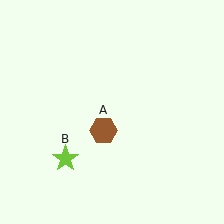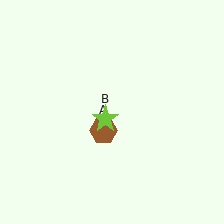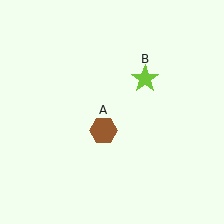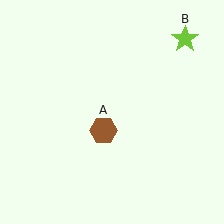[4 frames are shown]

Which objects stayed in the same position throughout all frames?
Brown hexagon (object A) remained stationary.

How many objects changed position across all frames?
1 object changed position: lime star (object B).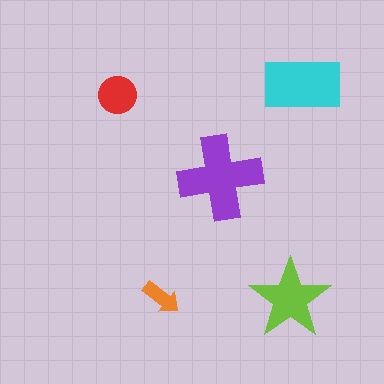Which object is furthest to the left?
The red circle is leftmost.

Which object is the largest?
The purple cross.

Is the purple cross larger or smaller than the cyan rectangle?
Larger.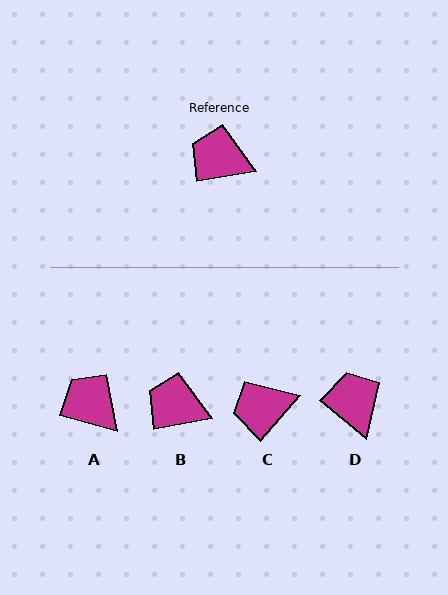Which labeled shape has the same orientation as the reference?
B.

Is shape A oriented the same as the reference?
No, it is off by about 25 degrees.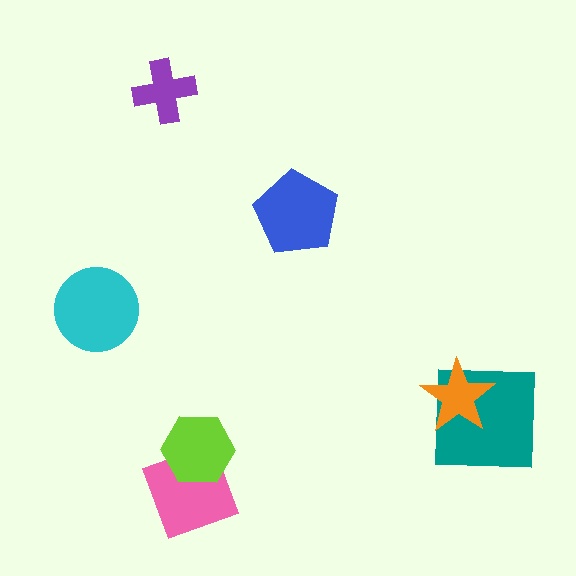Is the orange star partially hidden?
No, no other shape covers it.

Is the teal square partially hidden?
Yes, it is partially covered by another shape.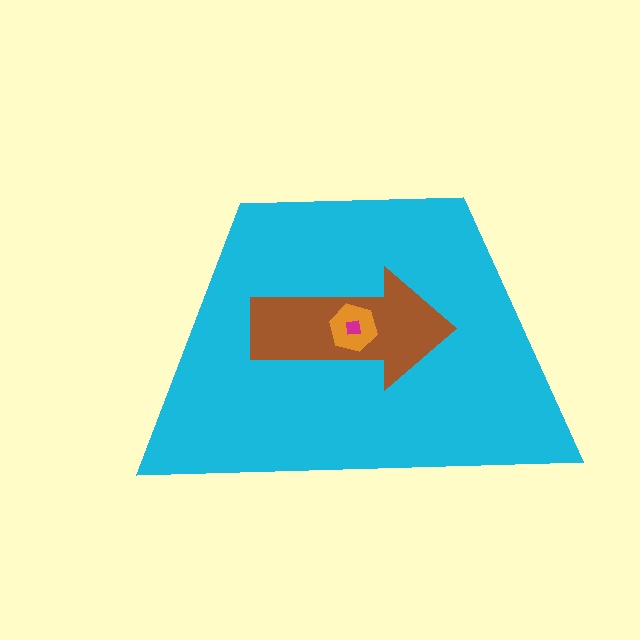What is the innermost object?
The magenta square.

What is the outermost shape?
The cyan trapezoid.